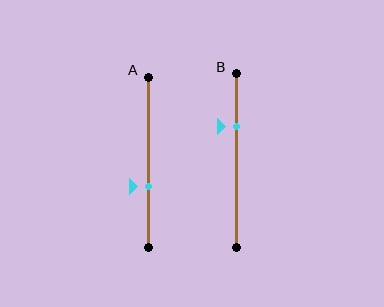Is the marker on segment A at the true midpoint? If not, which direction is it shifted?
No, the marker on segment A is shifted downward by about 15% of the segment length.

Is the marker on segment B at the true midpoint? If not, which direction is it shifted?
No, the marker on segment B is shifted upward by about 19% of the segment length.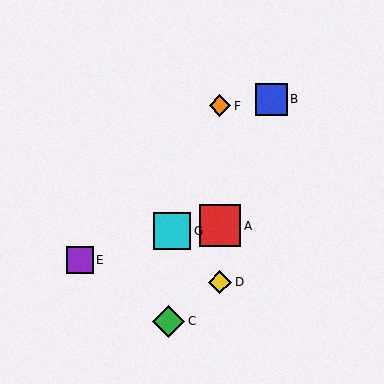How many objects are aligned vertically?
3 objects (A, D, F) are aligned vertically.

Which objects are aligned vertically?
Objects A, D, F are aligned vertically.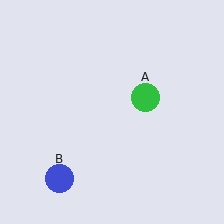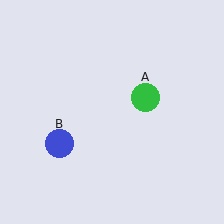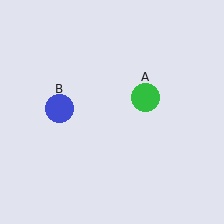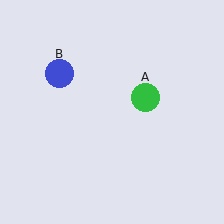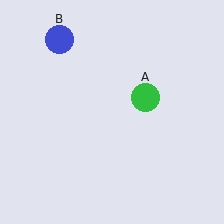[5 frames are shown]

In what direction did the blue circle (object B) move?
The blue circle (object B) moved up.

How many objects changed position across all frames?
1 object changed position: blue circle (object B).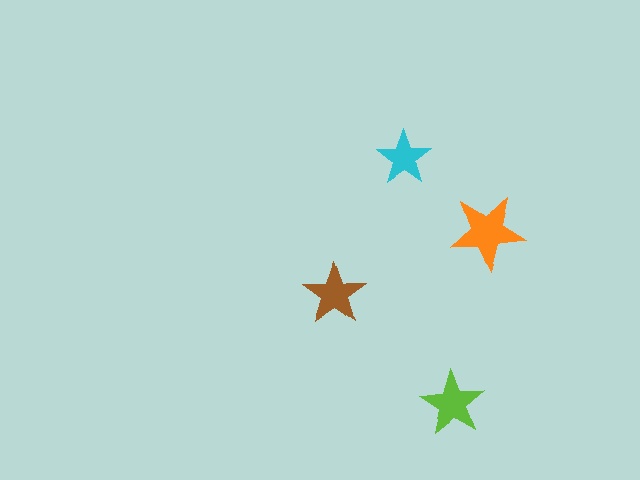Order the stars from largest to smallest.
the orange one, the lime one, the brown one, the cyan one.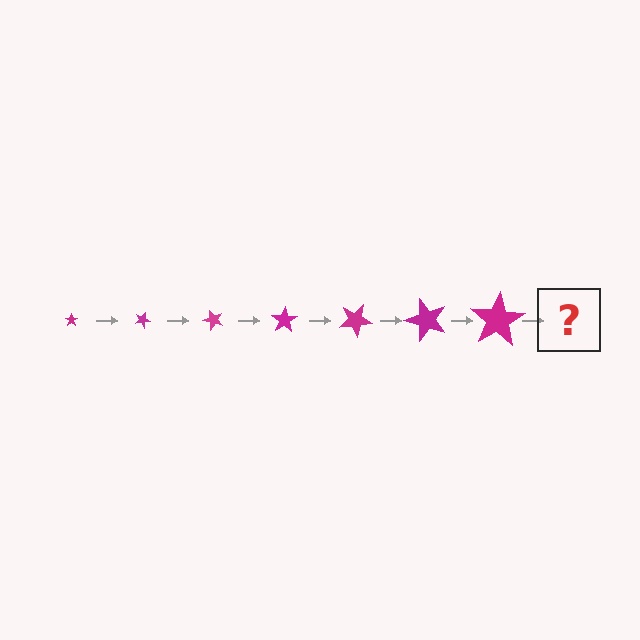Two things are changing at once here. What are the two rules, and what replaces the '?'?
The two rules are that the star grows larger each step and it rotates 25 degrees each step. The '?' should be a star, larger than the previous one and rotated 175 degrees from the start.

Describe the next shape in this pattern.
It should be a star, larger than the previous one and rotated 175 degrees from the start.